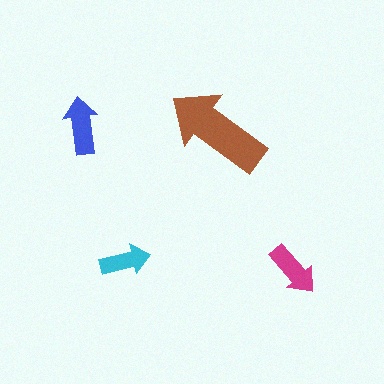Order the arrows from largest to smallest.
the brown one, the blue one, the magenta one, the cyan one.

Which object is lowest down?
The magenta arrow is bottommost.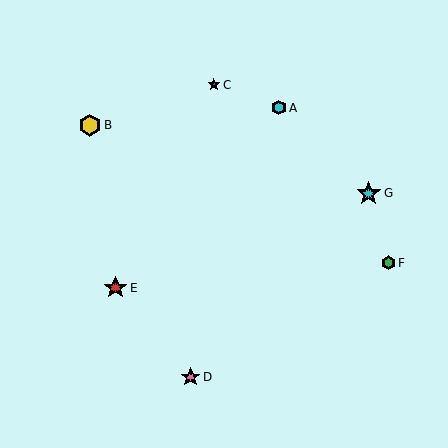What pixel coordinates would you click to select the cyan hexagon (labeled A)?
Click at (279, 108) to select the cyan hexagon A.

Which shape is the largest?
The cyan star (labeled G) is the largest.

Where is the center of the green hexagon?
The center of the green hexagon is at (389, 263).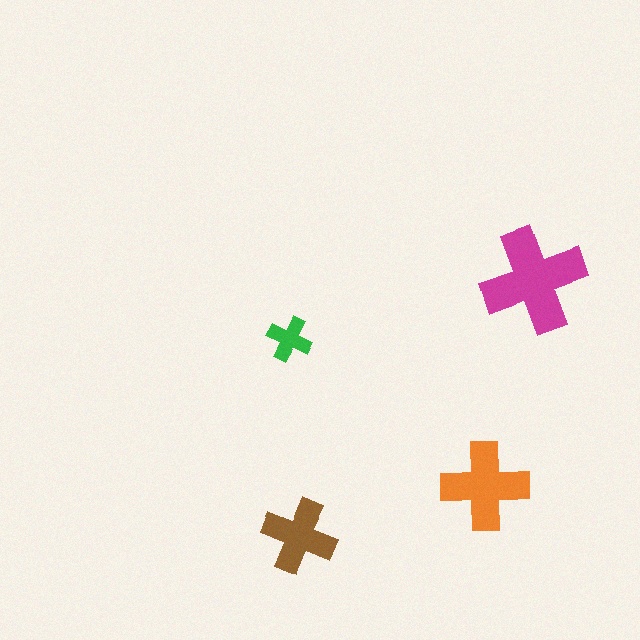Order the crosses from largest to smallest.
the magenta one, the orange one, the brown one, the green one.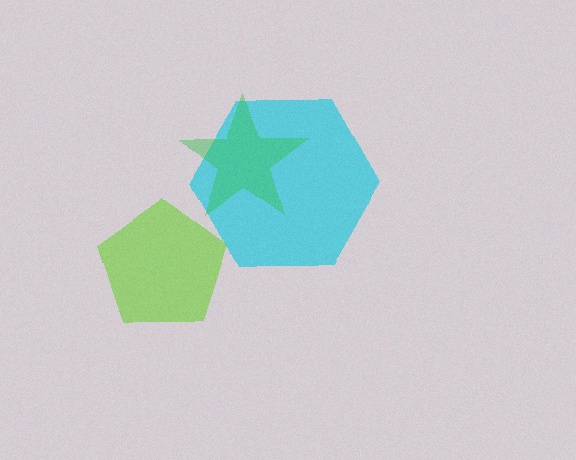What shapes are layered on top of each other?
The layered shapes are: a cyan hexagon, a lime pentagon, a green star.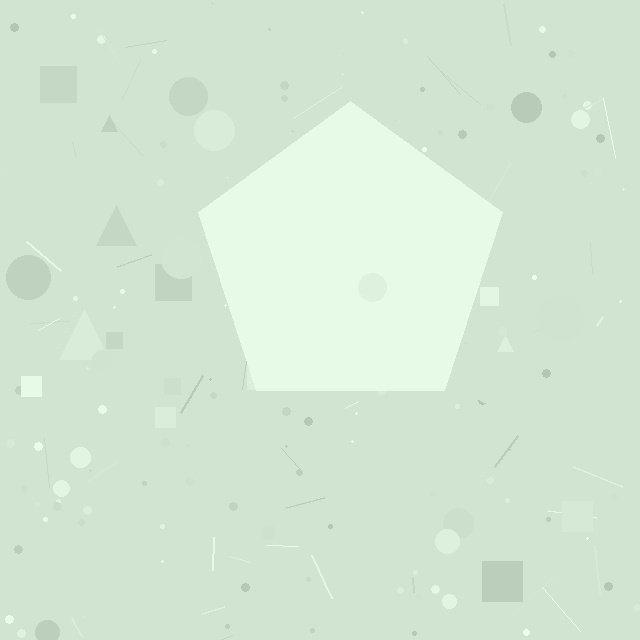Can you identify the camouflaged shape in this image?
The camouflaged shape is a pentagon.